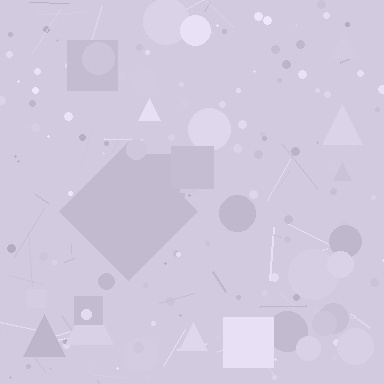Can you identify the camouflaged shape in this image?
The camouflaged shape is a diamond.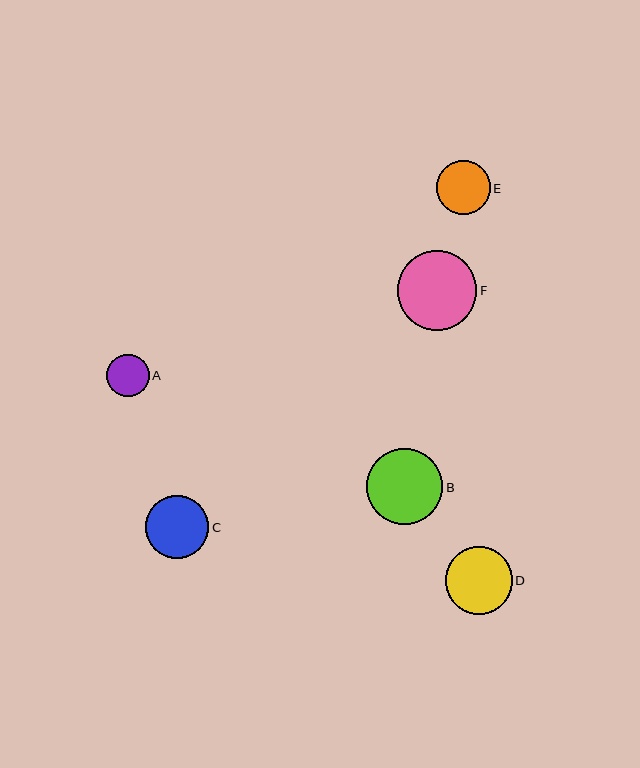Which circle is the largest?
Circle F is the largest with a size of approximately 79 pixels.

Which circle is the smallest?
Circle A is the smallest with a size of approximately 43 pixels.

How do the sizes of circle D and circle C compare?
Circle D and circle C are approximately the same size.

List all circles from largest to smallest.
From largest to smallest: F, B, D, C, E, A.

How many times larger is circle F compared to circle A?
Circle F is approximately 1.9 times the size of circle A.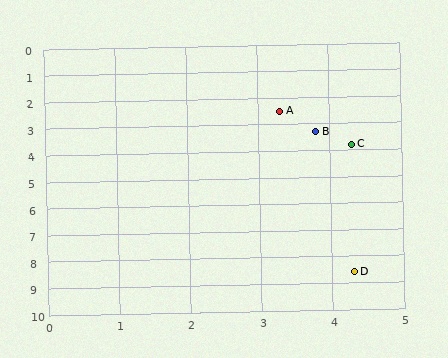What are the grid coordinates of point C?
Point C is at approximately (4.3, 3.8).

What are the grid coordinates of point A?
Point A is at approximately (3.3, 2.5).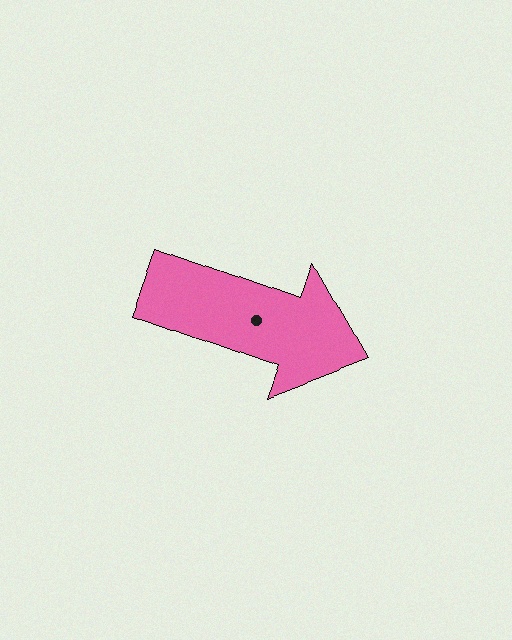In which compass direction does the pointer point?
East.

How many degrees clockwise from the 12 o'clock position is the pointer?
Approximately 110 degrees.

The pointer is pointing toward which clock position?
Roughly 4 o'clock.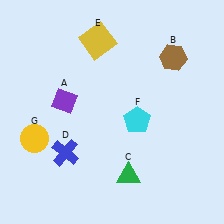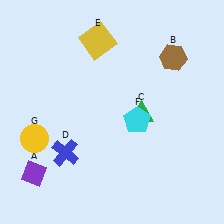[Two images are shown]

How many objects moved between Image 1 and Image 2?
2 objects moved between the two images.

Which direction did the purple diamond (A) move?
The purple diamond (A) moved down.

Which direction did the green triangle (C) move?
The green triangle (C) moved up.